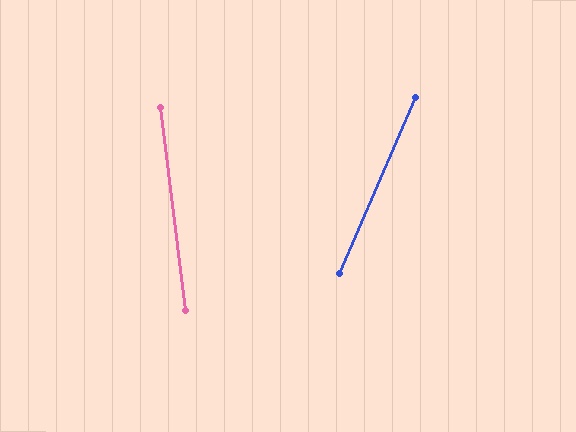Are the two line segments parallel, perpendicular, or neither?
Neither parallel nor perpendicular — they differ by about 31°.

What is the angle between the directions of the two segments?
Approximately 31 degrees.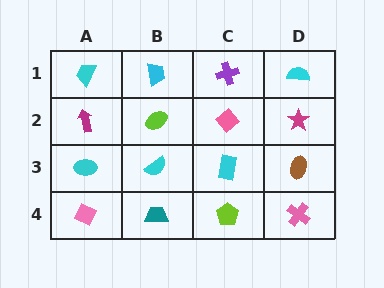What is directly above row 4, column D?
A brown ellipse.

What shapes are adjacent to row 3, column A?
A magenta arrow (row 2, column A), a pink diamond (row 4, column A), a cyan semicircle (row 3, column B).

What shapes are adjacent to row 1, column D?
A magenta star (row 2, column D), a purple cross (row 1, column C).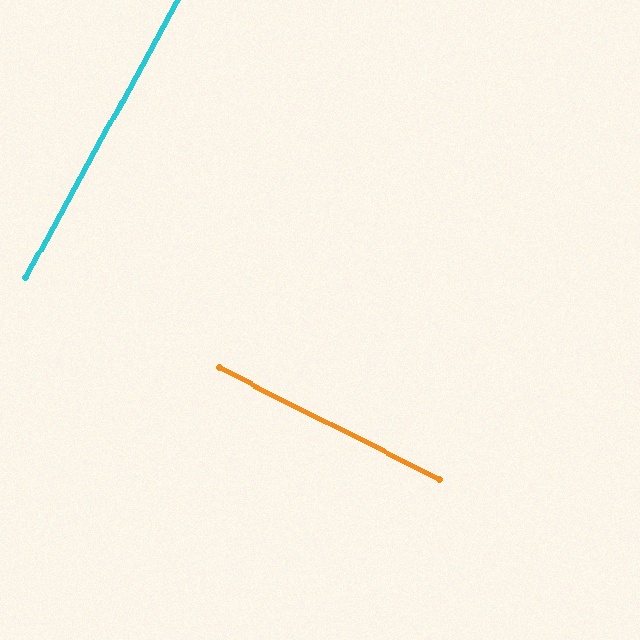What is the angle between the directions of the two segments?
Approximately 88 degrees.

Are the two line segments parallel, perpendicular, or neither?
Perpendicular — they meet at approximately 88°.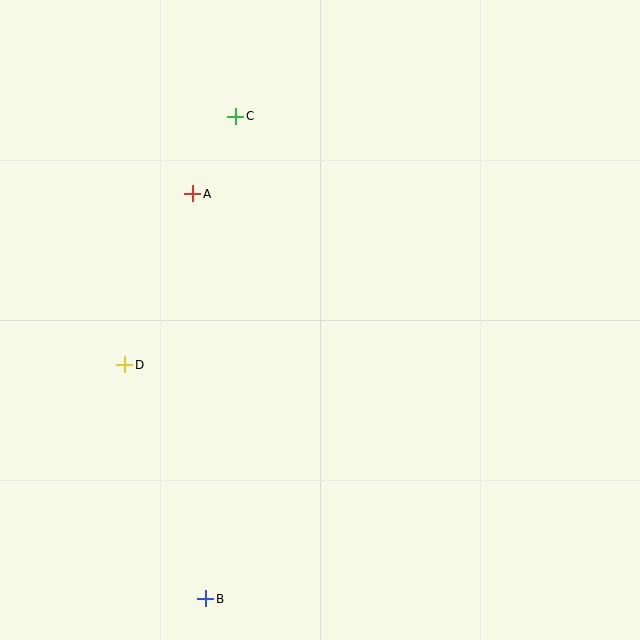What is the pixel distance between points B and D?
The distance between B and D is 248 pixels.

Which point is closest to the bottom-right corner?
Point B is closest to the bottom-right corner.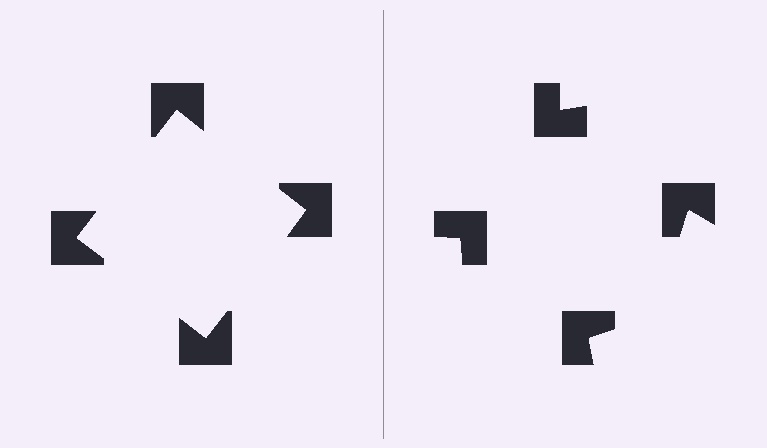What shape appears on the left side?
An illusory square.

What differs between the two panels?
The notched squares are positioned identically on both sides; only the wedge orientations differ. On the left they align to a square; on the right they are misaligned.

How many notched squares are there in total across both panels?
8 — 4 on each side.